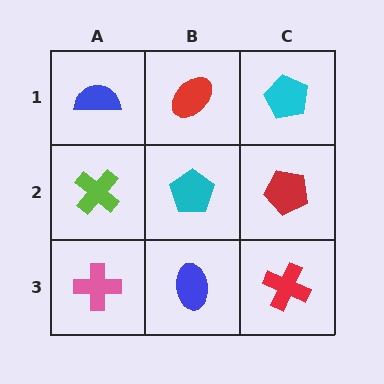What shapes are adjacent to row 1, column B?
A cyan pentagon (row 2, column B), a blue semicircle (row 1, column A), a cyan pentagon (row 1, column C).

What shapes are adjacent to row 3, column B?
A cyan pentagon (row 2, column B), a pink cross (row 3, column A), a red cross (row 3, column C).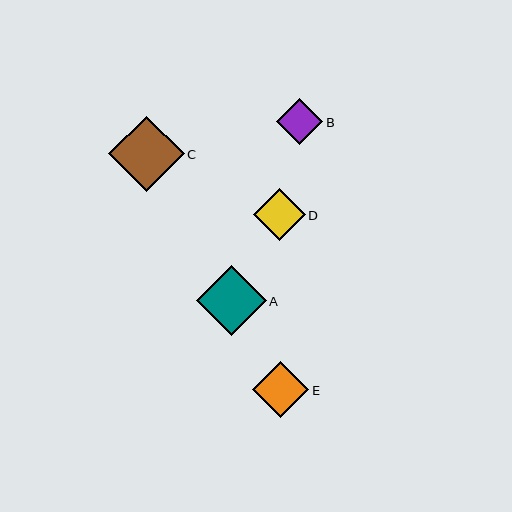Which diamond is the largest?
Diamond C is the largest with a size of approximately 75 pixels.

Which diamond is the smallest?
Diamond B is the smallest with a size of approximately 46 pixels.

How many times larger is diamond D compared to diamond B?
Diamond D is approximately 1.1 times the size of diamond B.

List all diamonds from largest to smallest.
From largest to smallest: C, A, E, D, B.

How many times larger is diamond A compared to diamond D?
Diamond A is approximately 1.3 times the size of diamond D.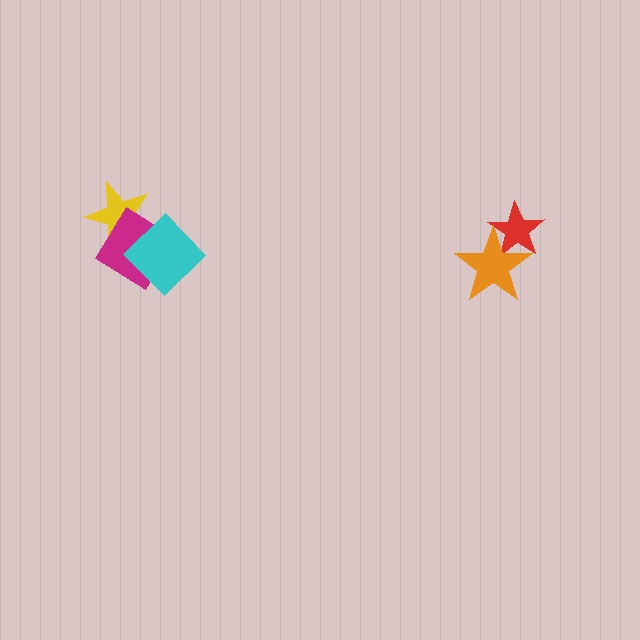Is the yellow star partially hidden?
Yes, it is partially covered by another shape.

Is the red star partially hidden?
Yes, it is partially covered by another shape.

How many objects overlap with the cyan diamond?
1 object overlaps with the cyan diamond.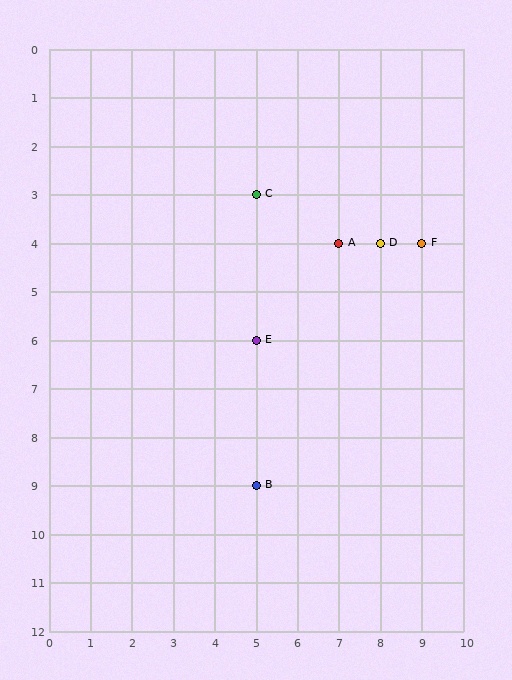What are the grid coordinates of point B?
Point B is at grid coordinates (5, 9).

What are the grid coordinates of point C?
Point C is at grid coordinates (5, 3).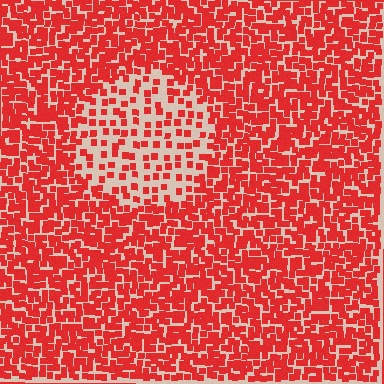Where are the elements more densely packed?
The elements are more densely packed outside the circle boundary.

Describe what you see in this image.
The image contains small red elements arranged at two different densities. A circle-shaped region is visible where the elements are less densely packed than the surrounding area.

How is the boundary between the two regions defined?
The boundary is defined by a change in element density (approximately 2.4x ratio). All elements are the same color, size, and shape.